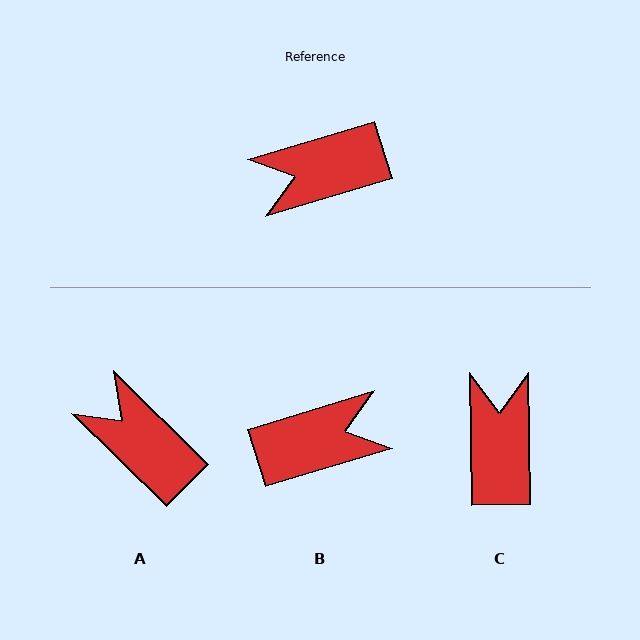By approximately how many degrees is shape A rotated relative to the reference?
Approximately 62 degrees clockwise.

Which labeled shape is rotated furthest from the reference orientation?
B, about 180 degrees away.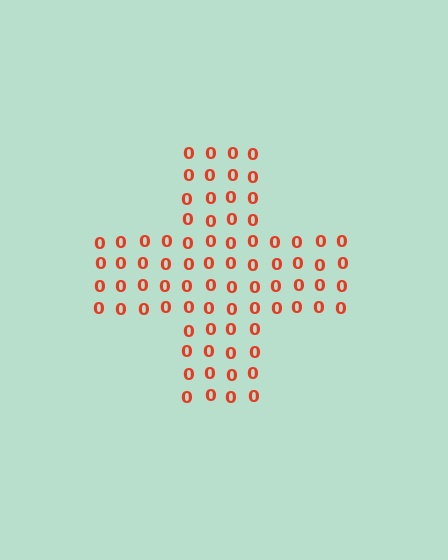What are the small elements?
The small elements are digit 0's.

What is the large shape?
The large shape is a cross.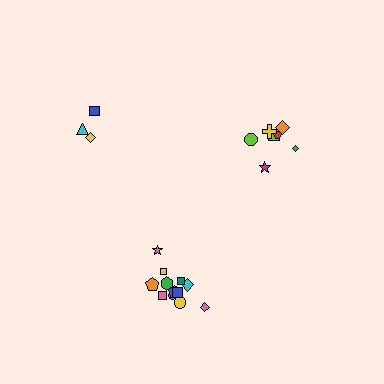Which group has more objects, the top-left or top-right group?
The top-right group.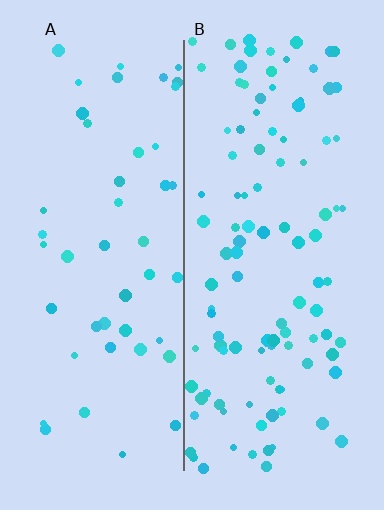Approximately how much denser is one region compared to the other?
Approximately 2.3× — region B over region A.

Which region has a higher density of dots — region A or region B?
B (the right).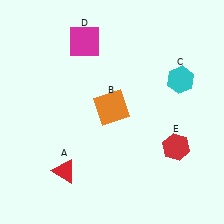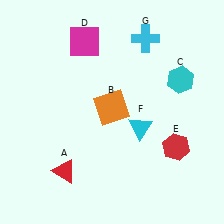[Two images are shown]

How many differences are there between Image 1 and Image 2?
There are 2 differences between the two images.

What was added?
A cyan triangle (F), a cyan cross (G) were added in Image 2.